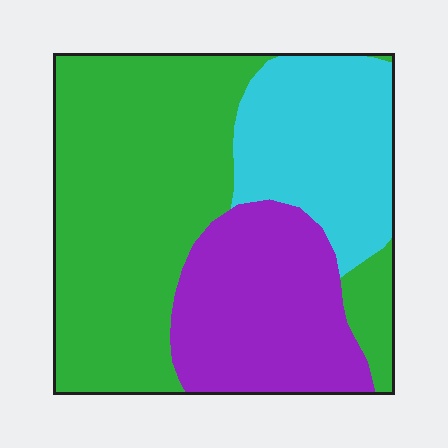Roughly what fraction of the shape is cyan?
Cyan covers around 25% of the shape.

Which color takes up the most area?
Green, at roughly 50%.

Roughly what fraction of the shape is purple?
Purple covers about 25% of the shape.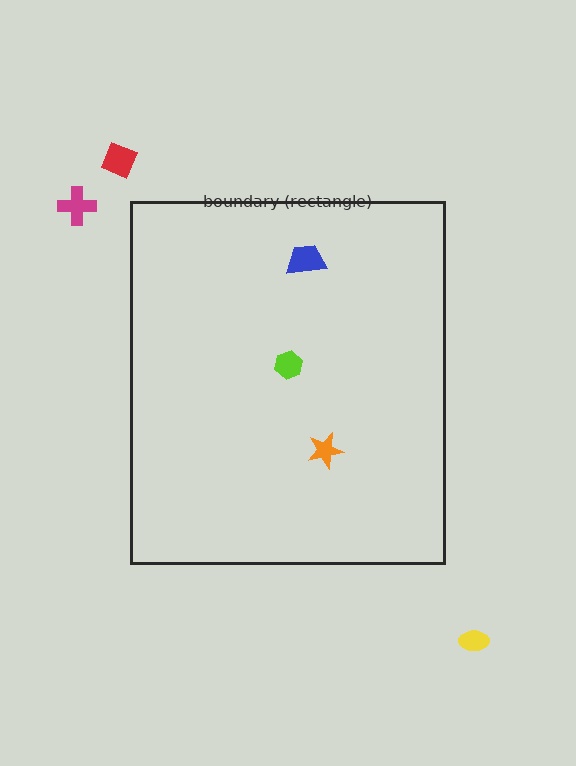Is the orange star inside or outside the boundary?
Inside.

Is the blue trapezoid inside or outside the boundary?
Inside.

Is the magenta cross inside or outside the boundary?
Outside.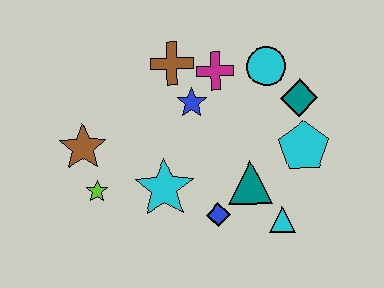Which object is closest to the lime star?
The brown star is closest to the lime star.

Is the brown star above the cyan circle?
No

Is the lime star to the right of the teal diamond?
No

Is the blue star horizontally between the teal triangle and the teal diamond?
No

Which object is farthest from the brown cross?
The cyan triangle is farthest from the brown cross.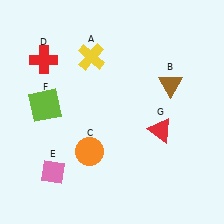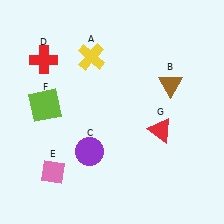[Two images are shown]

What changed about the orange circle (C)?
In Image 1, C is orange. In Image 2, it changed to purple.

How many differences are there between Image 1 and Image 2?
There is 1 difference between the two images.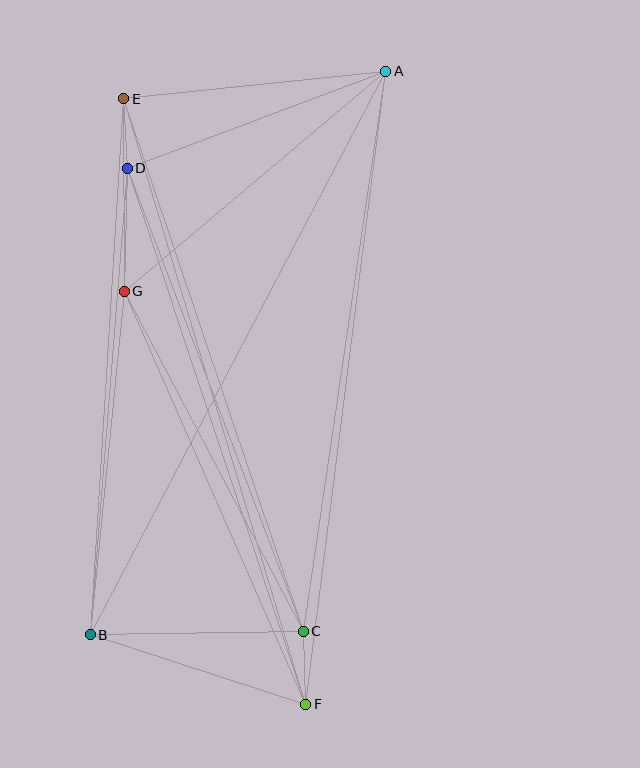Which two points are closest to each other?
Points D and E are closest to each other.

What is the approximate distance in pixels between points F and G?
The distance between F and G is approximately 451 pixels.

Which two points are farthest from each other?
Points A and F are farthest from each other.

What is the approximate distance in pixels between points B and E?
The distance between B and E is approximately 537 pixels.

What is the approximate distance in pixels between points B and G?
The distance between B and G is approximately 345 pixels.